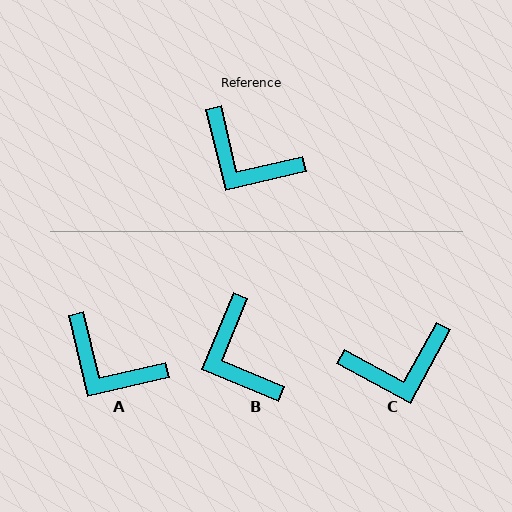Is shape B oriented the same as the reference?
No, it is off by about 36 degrees.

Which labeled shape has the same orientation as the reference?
A.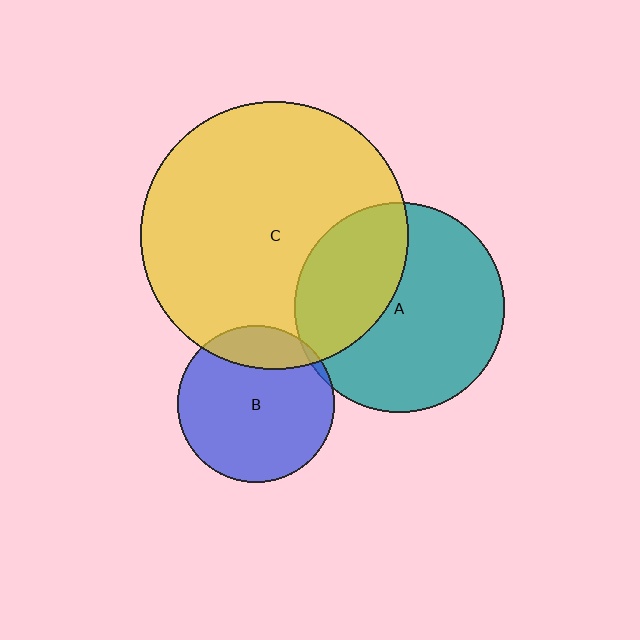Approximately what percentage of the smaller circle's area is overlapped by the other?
Approximately 5%.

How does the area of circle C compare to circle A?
Approximately 1.6 times.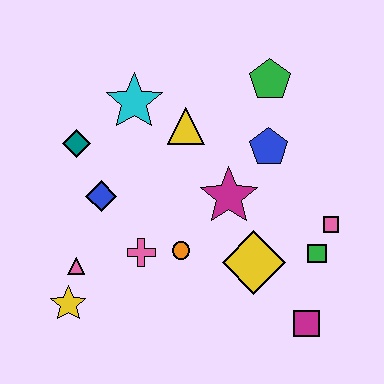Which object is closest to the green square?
The pink square is closest to the green square.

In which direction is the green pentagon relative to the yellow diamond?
The green pentagon is above the yellow diamond.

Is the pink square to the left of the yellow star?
No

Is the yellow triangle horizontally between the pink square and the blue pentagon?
No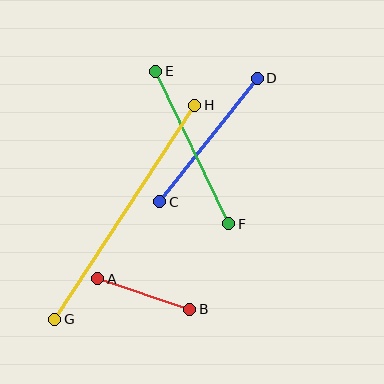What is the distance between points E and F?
The distance is approximately 169 pixels.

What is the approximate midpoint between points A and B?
The midpoint is at approximately (144, 294) pixels.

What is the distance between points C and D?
The distance is approximately 158 pixels.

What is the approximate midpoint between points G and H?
The midpoint is at approximately (125, 212) pixels.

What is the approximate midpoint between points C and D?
The midpoint is at approximately (208, 140) pixels.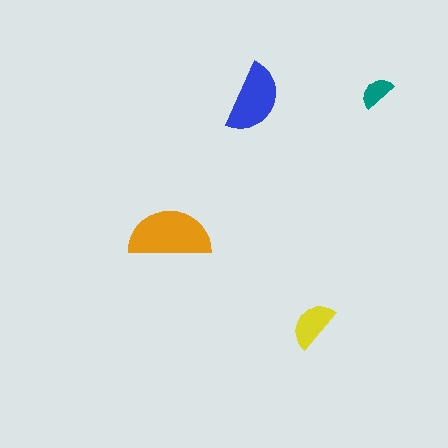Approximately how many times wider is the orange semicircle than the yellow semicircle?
About 1.5 times wider.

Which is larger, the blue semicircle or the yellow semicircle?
The blue one.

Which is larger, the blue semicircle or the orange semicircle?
The orange one.